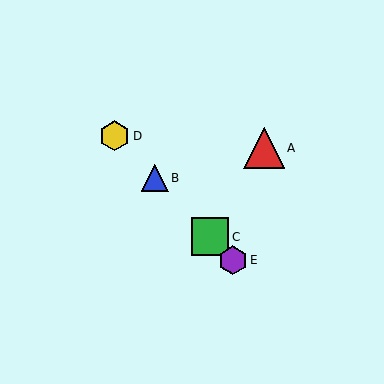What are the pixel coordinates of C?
Object C is at (210, 237).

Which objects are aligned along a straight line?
Objects B, C, D, E are aligned along a straight line.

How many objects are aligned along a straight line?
4 objects (B, C, D, E) are aligned along a straight line.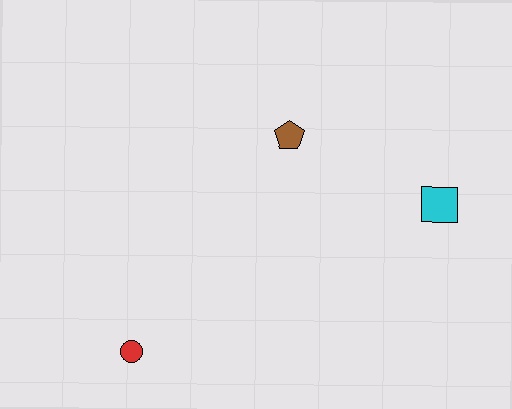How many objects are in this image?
There are 3 objects.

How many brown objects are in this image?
There is 1 brown object.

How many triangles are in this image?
There are no triangles.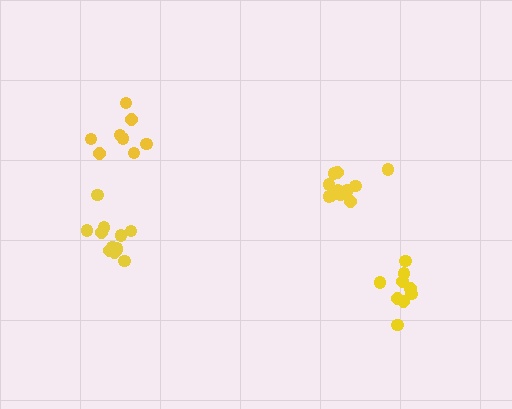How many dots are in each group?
Group 1: 8 dots, Group 2: 12 dots, Group 3: 11 dots, Group 4: 9 dots (40 total).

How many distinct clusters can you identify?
There are 4 distinct clusters.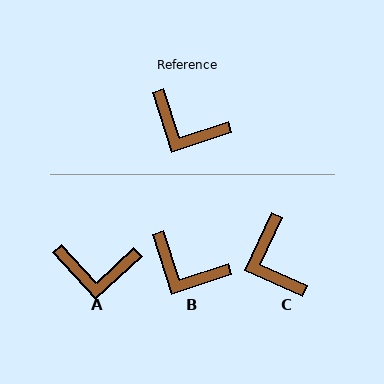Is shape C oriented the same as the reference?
No, it is off by about 43 degrees.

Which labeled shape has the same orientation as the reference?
B.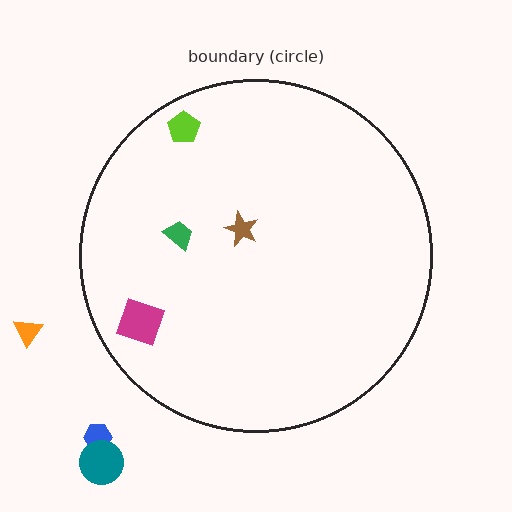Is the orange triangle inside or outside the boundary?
Outside.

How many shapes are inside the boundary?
4 inside, 3 outside.